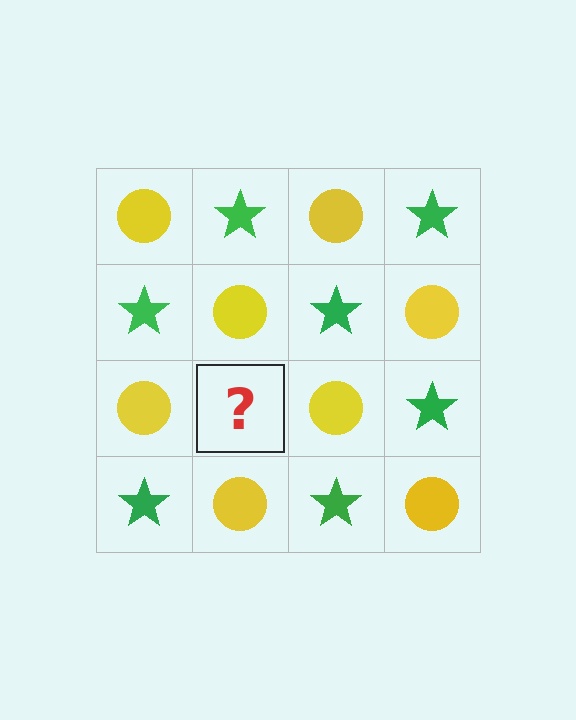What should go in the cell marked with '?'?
The missing cell should contain a green star.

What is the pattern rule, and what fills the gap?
The rule is that it alternates yellow circle and green star in a checkerboard pattern. The gap should be filled with a green star.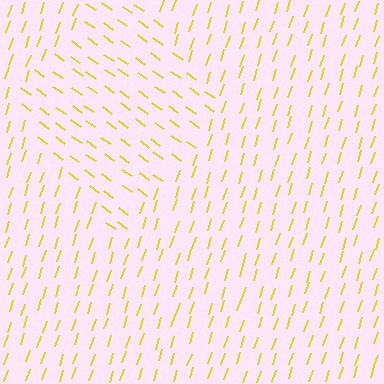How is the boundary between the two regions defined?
The boundary is defined purely by a change in line orientation (approximately 72 degrees difference). All lines are the same color and thickness.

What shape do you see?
I see a diamond.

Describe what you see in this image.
The image is filled with small yellow line segments. A diamond region in the image has lines oriented differently from the surrounding lines, creating a visible texture boundary.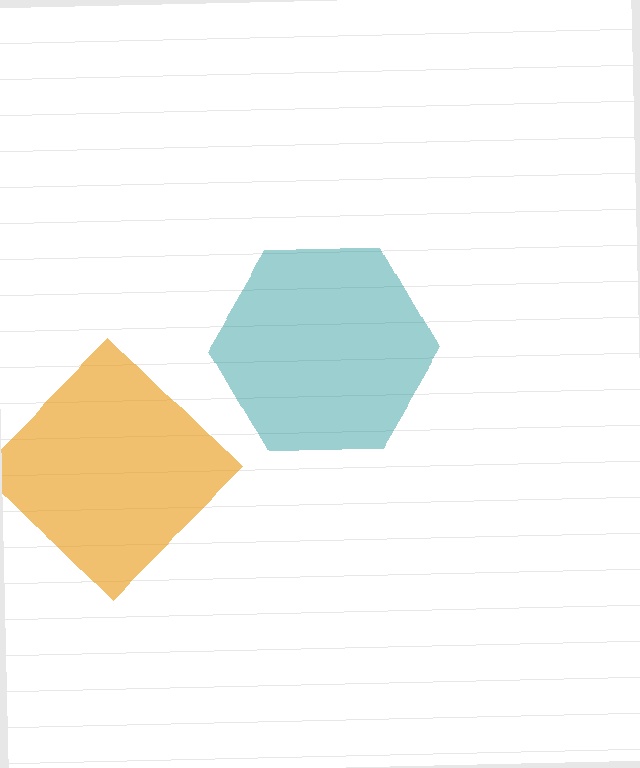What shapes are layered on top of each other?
The layered shapes are: an orange diamond, a teal hexagon.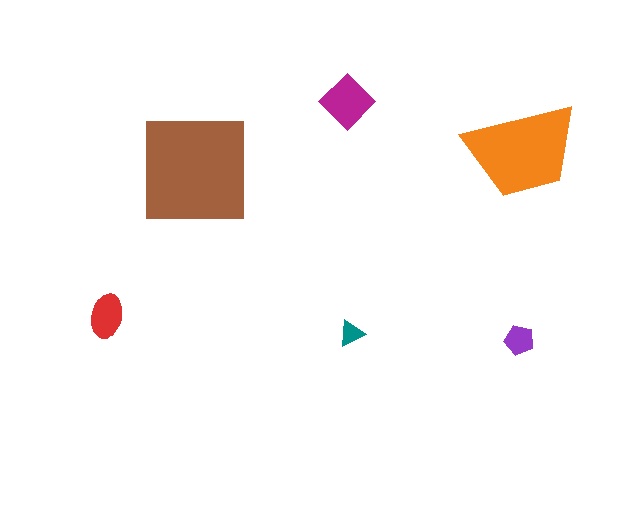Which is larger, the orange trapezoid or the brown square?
The brown square.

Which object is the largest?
The brown square.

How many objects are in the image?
There are 6 objects in the image.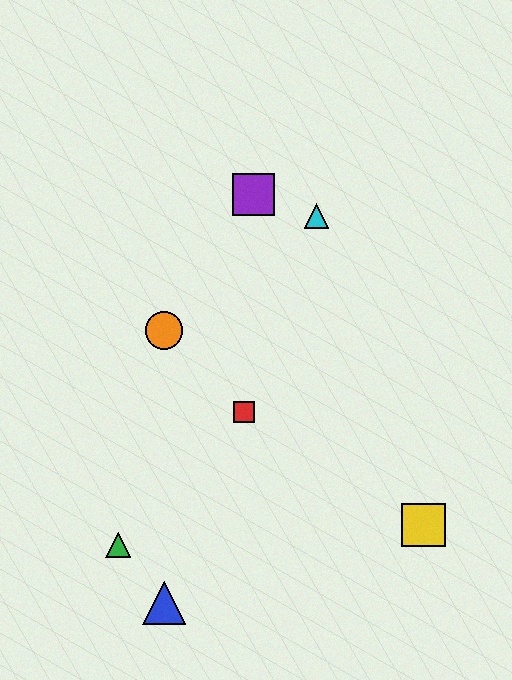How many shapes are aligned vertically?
2 shapes (the blue triangle, the orange circle) are aligned vertically.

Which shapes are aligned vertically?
The blue triangle, the orange circle are aligned vertically.